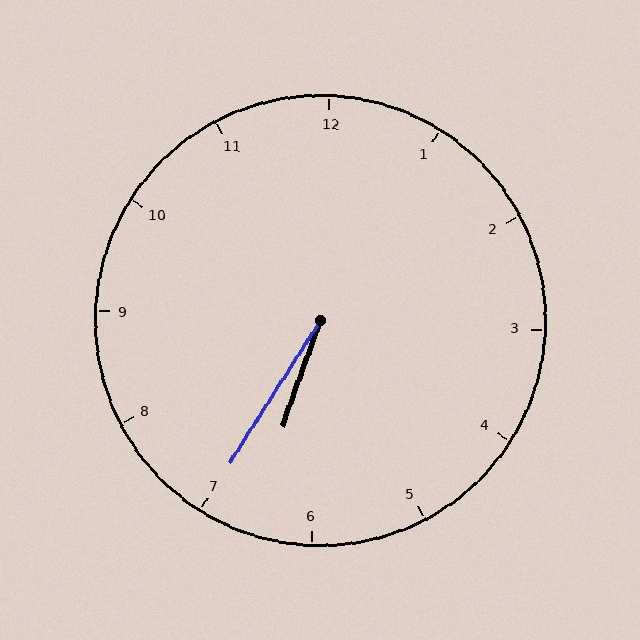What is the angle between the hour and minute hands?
Approximately 12 degrees.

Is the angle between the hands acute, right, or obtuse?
It is acute.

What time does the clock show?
6:35.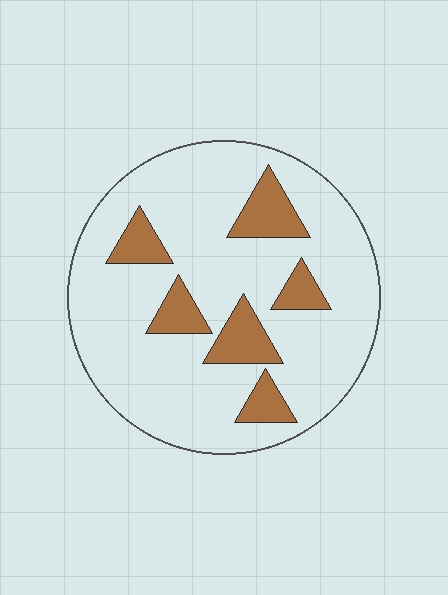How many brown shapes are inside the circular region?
6.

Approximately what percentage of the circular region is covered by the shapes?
Approximately 20%.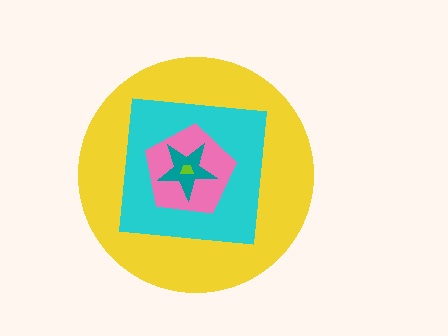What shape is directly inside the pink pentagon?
The teal star.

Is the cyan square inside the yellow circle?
Yes.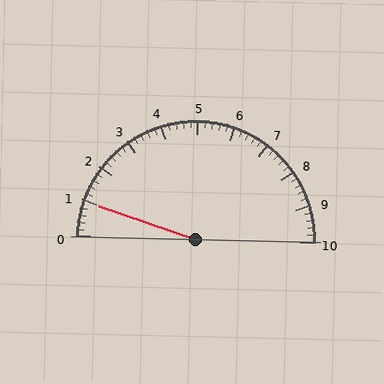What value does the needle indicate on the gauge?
The needle indicates approximately 1.0.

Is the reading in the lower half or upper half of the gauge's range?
The reading is in the lower half of the range (0 to 10).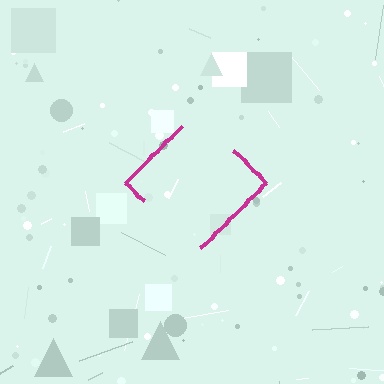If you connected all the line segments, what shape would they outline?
They would outline a diamond.